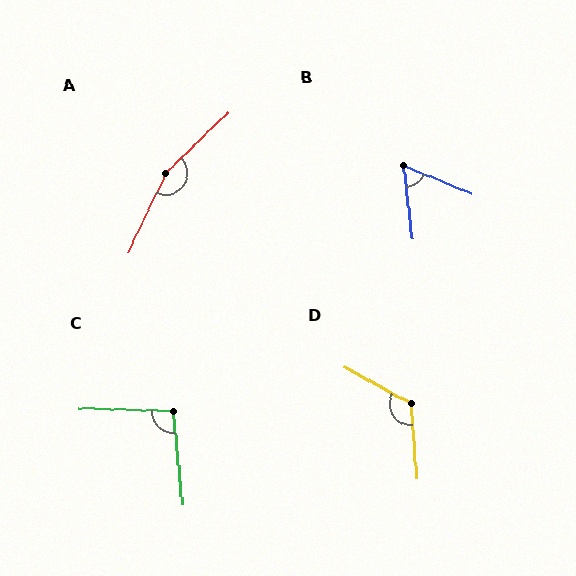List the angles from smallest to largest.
B (61°), C (97°), D (124°), A (159°).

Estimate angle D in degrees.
Approximately 124 degrees.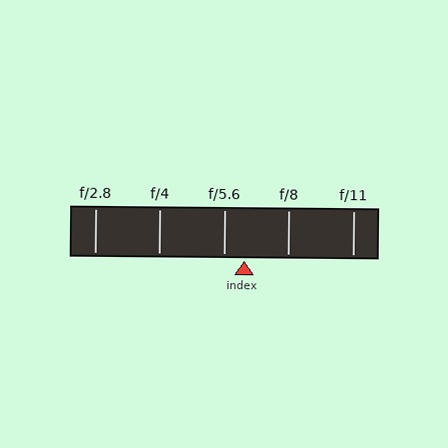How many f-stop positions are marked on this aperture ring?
There are 5 f-stop positions marked.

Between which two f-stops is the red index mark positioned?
The index mark is between f/5.6 and f/8.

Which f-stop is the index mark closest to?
The index mark is closest to f/5.6.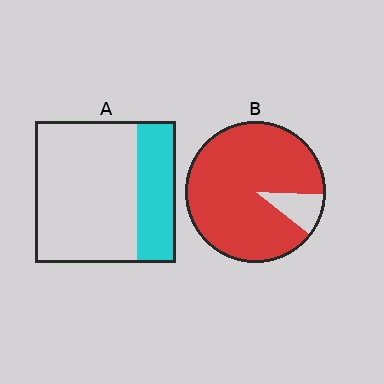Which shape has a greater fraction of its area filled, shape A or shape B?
Shape B.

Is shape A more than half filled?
No.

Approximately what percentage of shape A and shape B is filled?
A is approximately 30% and B is approximately 90%.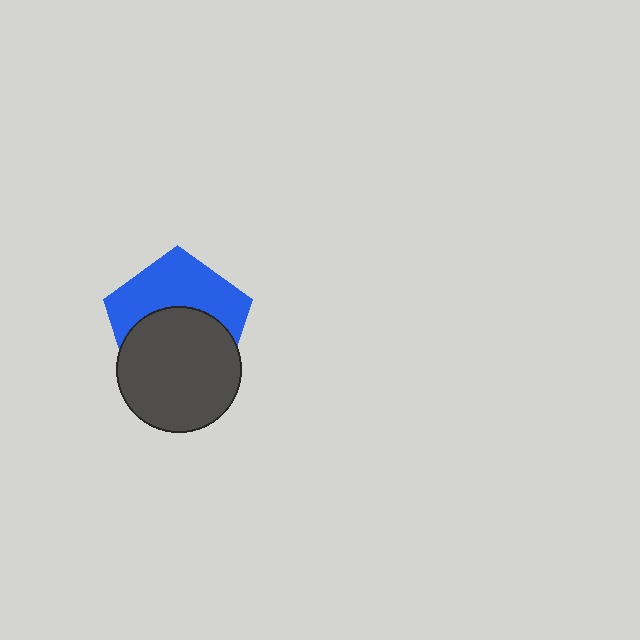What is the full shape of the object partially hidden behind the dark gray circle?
The partially hidden object is a blue pentagon.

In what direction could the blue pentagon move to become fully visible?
The blue pentagon could move up. That would shift it out from behind the dark gray circle entirely.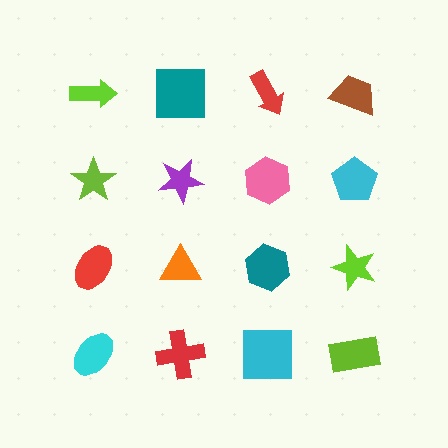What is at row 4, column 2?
A red cross.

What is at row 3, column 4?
A lime star.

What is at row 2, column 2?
A purple star.